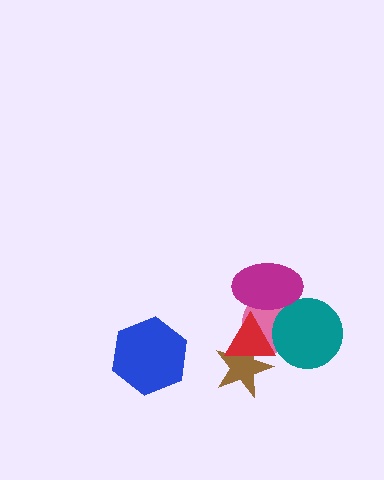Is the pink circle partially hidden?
Yes, it is partially covered by another shape.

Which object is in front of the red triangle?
The magenta ellipse is in front of the red triangle.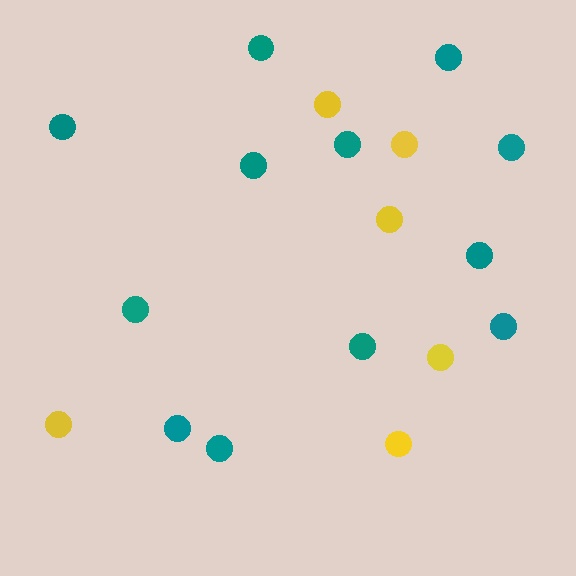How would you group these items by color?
There are 2 groups: one group of yellow circles (6) and one group of teal circles (12).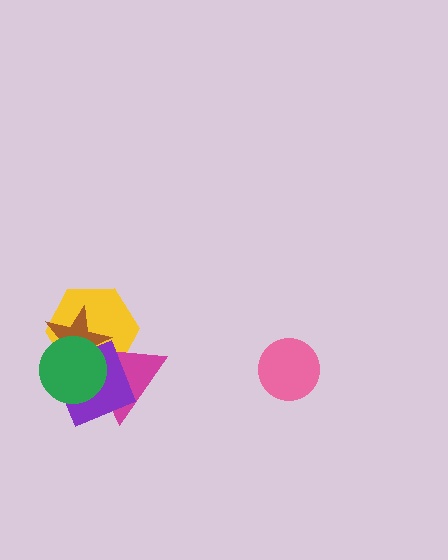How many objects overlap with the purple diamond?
4 objects overlap with the purple diamond.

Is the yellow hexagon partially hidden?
Yes, it is partially covered by another shape.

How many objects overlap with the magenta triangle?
4 objects overlap with the magenta triangle.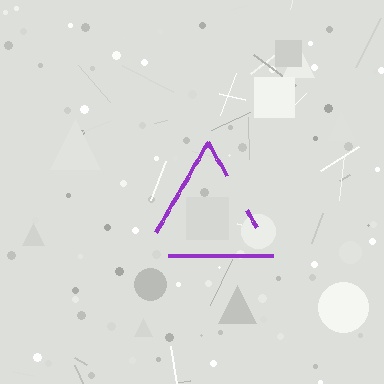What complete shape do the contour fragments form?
The contour fragments form a triangle.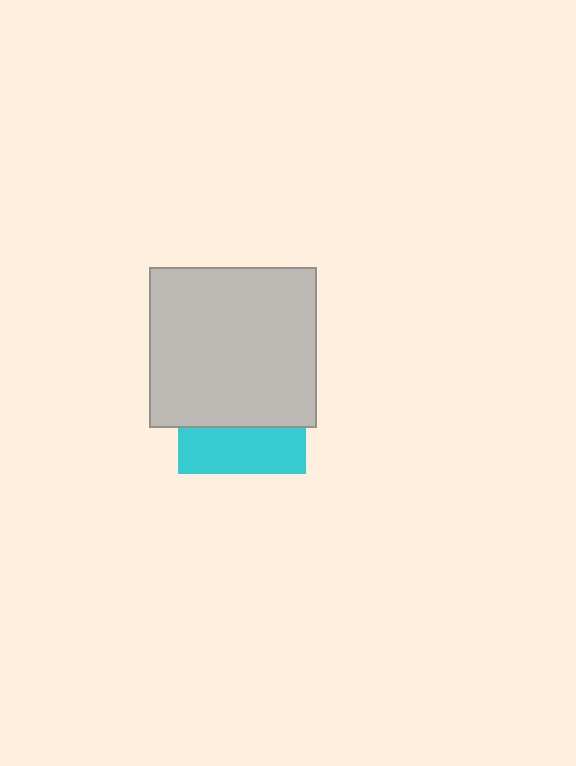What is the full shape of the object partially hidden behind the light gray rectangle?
The partially hidden object is a cyan square.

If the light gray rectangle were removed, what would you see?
You would see the complete cyan square.